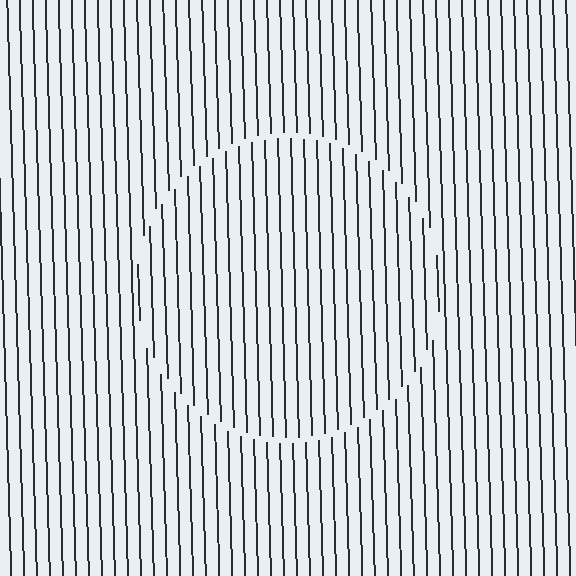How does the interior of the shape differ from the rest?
The interior of the shape contains the same grating, shifted by half a period — the contour is defined by the phase discontinuity where line-ends from the inner and outer gratings abut.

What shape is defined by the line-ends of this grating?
An illusory circle. The interior of the shape contains the same grating, shifted by half a period — the contour is defined by the phase discontinuity where line-ends from the inner and outer gratings abut.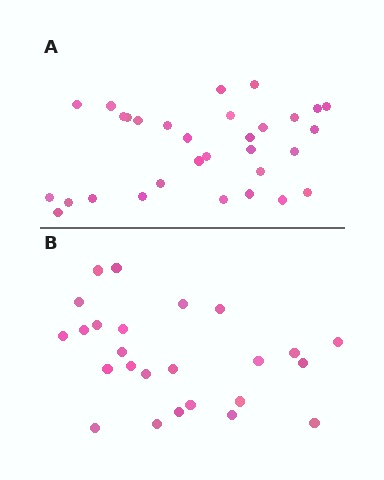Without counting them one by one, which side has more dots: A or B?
Region A (the top region) has more dots.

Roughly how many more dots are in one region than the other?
Region A has about 6 more dots than region B.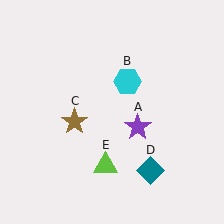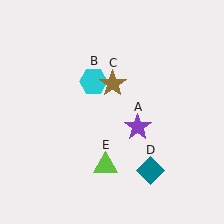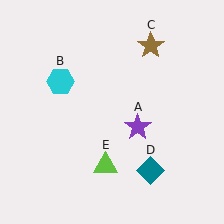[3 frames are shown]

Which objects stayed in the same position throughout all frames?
Purple star (object A) and teal diamond (object D) and lime triangle (object E) remained stationary.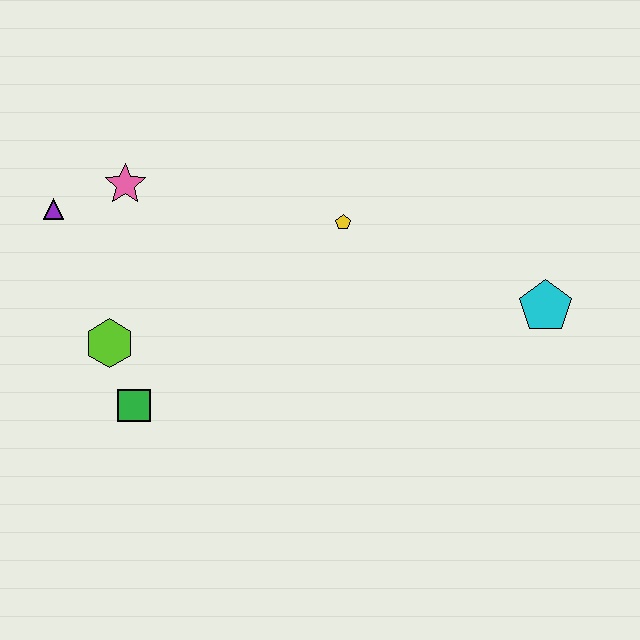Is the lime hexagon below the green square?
No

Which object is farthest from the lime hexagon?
The cyan pentagon is farthest from the lime hexagon.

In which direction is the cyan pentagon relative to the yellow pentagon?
The cyan pentagon is to the right of the yellow pentagon.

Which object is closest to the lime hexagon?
The green square is closest to the lime hexagon.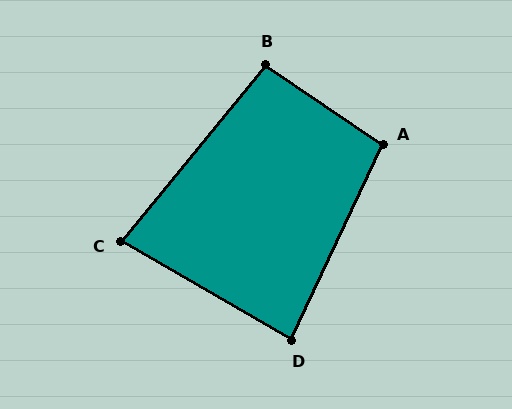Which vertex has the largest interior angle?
A, at approximately 99 degrees.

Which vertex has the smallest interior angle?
C, at approximately 81 degrees.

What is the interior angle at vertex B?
Approximately 95 degrees (approximately right).